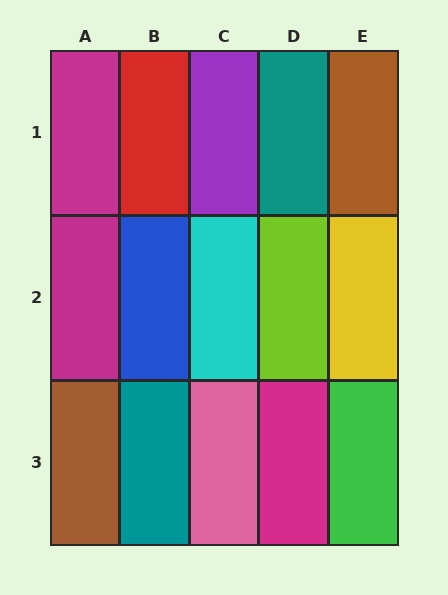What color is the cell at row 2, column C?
Cyan.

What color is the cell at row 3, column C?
Pink.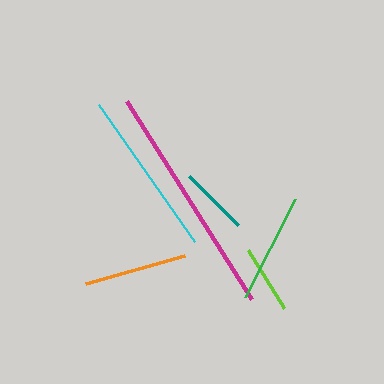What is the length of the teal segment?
The teal segment is approximately 69 pixels long.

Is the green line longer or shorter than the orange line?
The green line is longer than the orange line.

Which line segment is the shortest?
The lime line is the shortest at approximately 69 pixels.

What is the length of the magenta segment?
The magenta segment is approximately 234 pixels long.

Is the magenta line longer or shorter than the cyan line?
The magenta line is longer than the cyan line.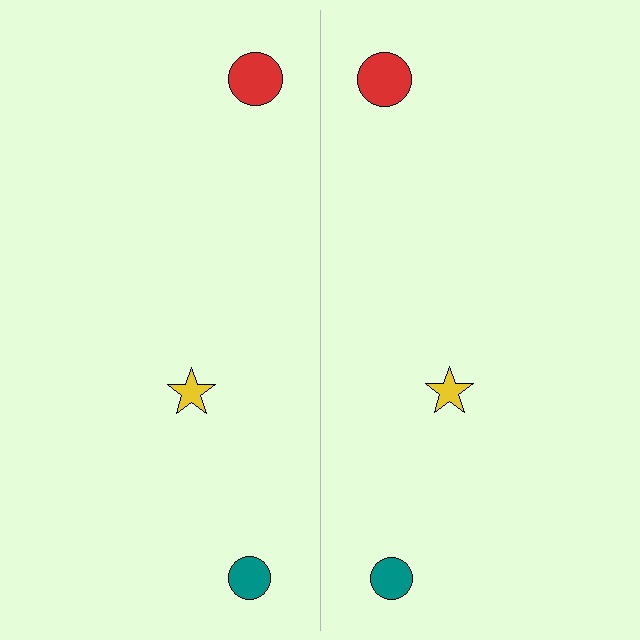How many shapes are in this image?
There are 6 shapes in this image.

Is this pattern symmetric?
Yes, this pattern has bilateral (reflection) symmetry.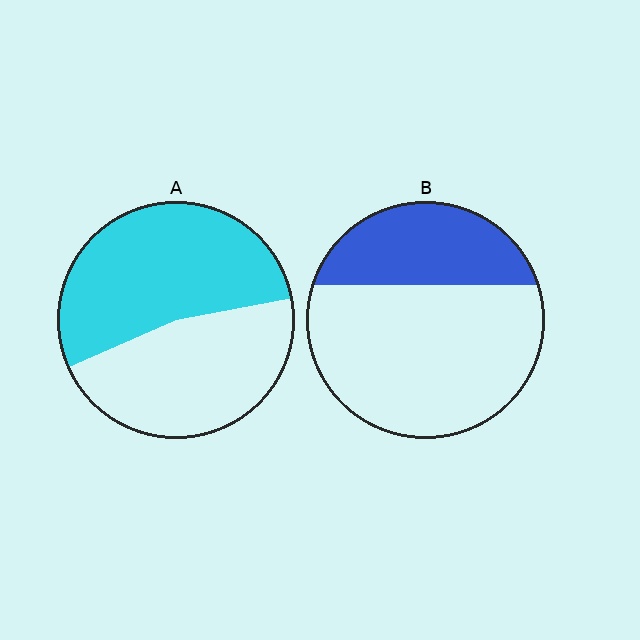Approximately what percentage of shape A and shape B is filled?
A is approximately 55% and B is approximately 30%.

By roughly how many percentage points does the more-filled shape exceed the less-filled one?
By roughly 20 percentage points (A over B).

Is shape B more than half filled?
No.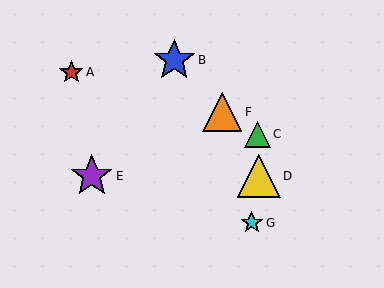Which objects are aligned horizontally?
Objects D, E are aligned horizontally.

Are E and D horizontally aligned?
Yes, both are at y≈176.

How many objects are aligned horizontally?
2 objects (D, E) are aligned horizontally.